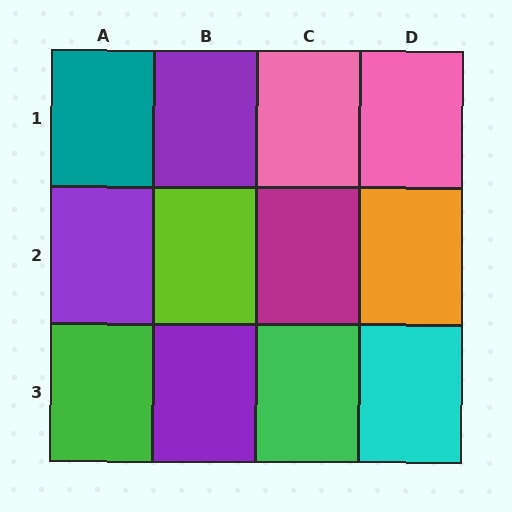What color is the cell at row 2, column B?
Lime.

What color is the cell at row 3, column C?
Green.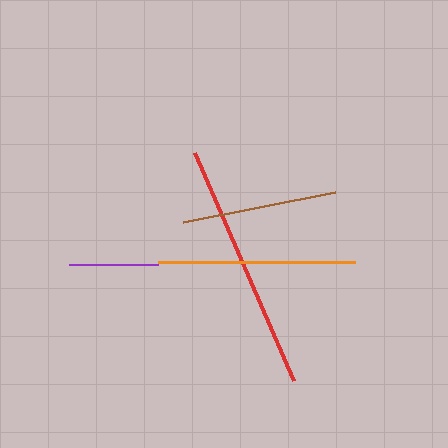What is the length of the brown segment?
The brown segment is approximately 155 pixels long.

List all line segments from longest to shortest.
From longest to shortest: red, orange, brown, purple.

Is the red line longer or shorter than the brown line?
The red line is longer than the brown line.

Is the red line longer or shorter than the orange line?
The red line is longer than the orange line.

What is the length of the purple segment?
The purple segment is approximately 89 pixels long.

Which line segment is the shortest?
The purple line is the shortest at approximately 89 pixels.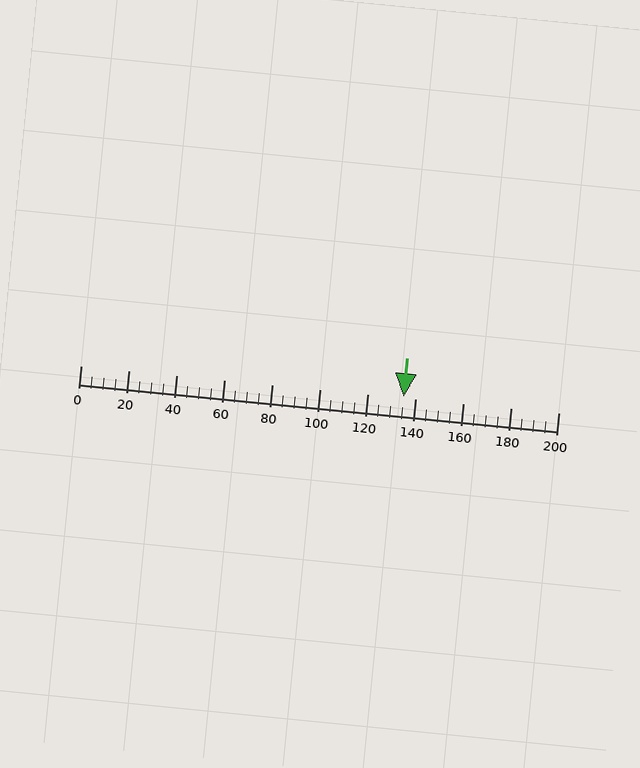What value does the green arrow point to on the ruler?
The green arrow points to approximately 135.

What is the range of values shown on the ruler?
The ruler shows values from 0 to 200.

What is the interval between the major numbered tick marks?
The major tick marks are spaced 20 units apart.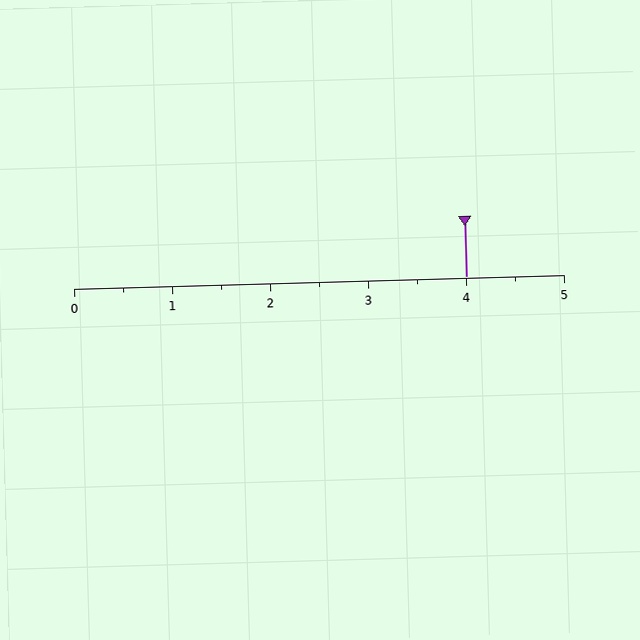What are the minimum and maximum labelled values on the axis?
The axis runs from 0 to 5.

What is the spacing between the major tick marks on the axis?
The major ticks are spaced 1 apart.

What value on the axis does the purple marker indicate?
The marker indicates approximately 4.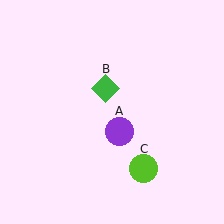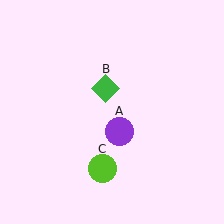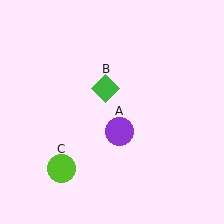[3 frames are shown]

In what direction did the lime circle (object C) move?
The lime circle (object C) moved left.